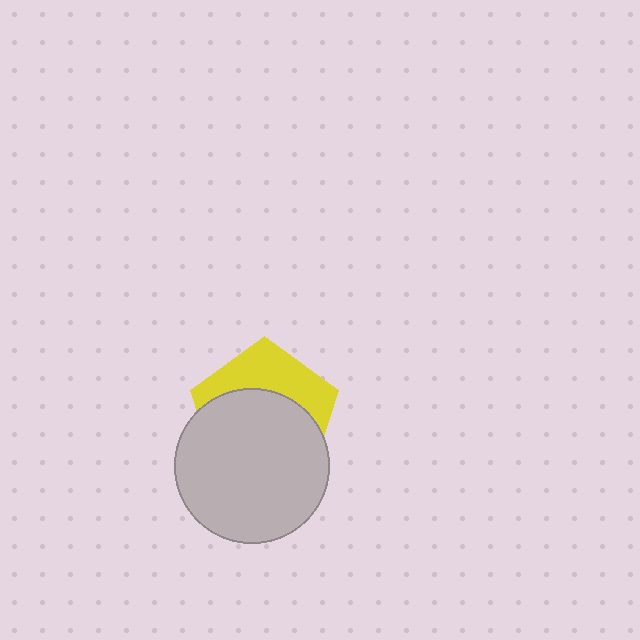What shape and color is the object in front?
The object in front is a light gray circle.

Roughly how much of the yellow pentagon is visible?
A small part of it is visible (roughly 38%).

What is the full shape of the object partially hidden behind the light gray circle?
The partially hidden object is a yellow pentagon.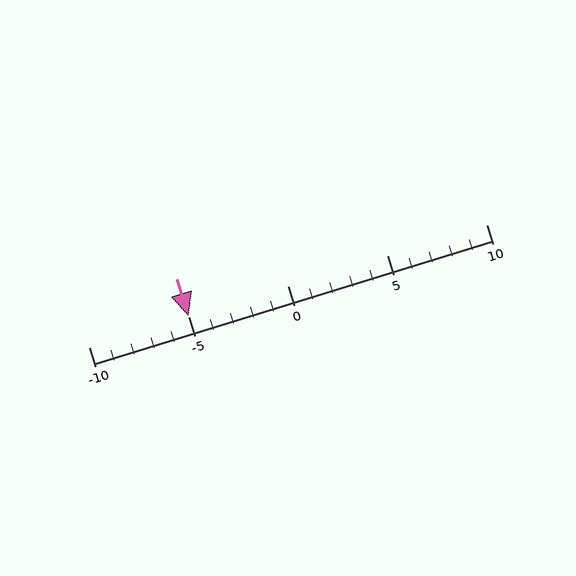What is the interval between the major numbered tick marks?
The major tick marks are spaced 5 units apart.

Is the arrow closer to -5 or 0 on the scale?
The arrow is closer to -5.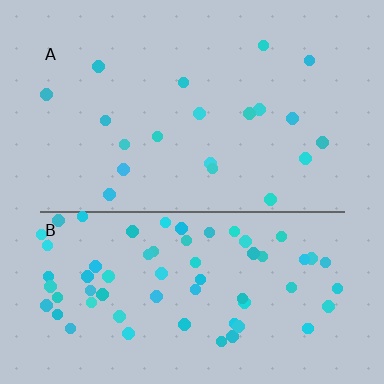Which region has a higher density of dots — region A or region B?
B (the bottom).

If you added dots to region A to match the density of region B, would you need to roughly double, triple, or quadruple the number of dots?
Approximately triple.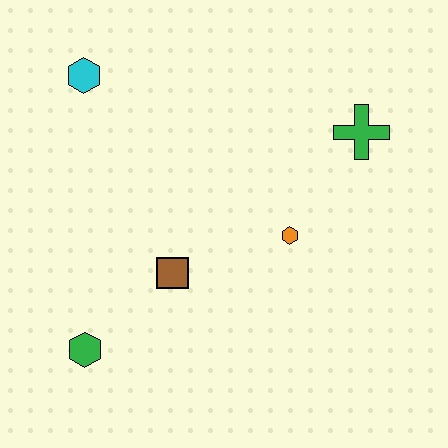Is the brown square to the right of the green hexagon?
Yes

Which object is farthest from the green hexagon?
The green cross is farthest from the green hexagon.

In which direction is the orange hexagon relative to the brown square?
The orange hexagon is to the right of the brown square.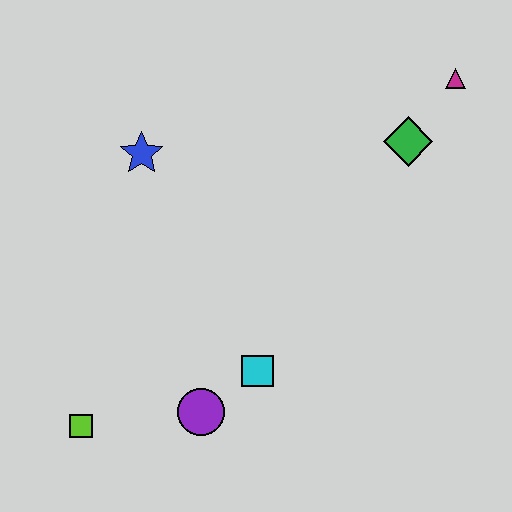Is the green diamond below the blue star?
No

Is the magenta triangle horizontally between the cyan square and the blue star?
No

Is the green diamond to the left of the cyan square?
No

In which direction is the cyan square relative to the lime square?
The cyan square is to the right of the lime square.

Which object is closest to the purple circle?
The cyan square is closest to the purple circle.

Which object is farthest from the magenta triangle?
The lime square is farthest from the magenta triangle.